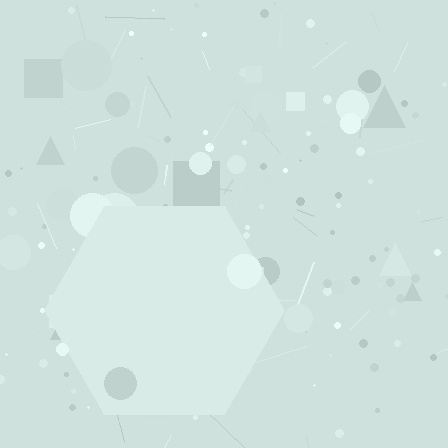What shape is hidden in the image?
A hexagon is hidden in the image.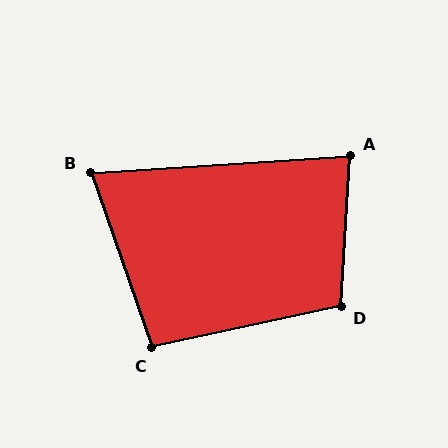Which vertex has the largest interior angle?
D, at approximately 106 degrees.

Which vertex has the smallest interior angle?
B, at approximately 74 degrees.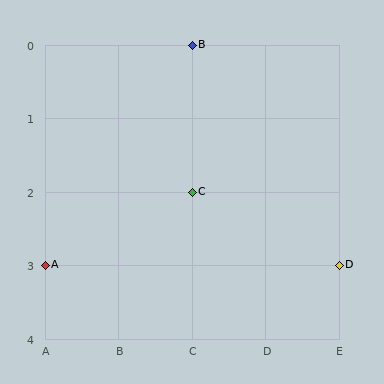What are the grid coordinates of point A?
Point A is at grid coordinates (A, 3).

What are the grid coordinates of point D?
Point D is at grid coordinates (E, 3).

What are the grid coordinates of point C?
Point C is at grid coordinates (C, 2).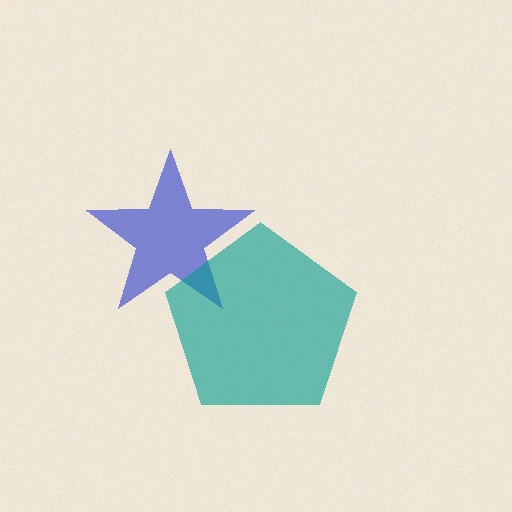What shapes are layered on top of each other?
The layered shapes are: a blue star, a teal pentagon.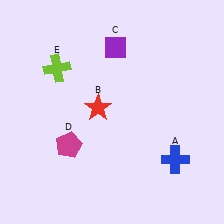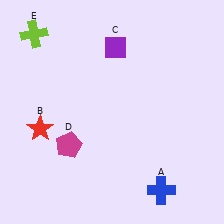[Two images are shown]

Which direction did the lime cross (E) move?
The lime cross (E) moved up.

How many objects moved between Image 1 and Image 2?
3 objects moved between the two images.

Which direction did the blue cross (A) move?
The blue cross (A) moved down.